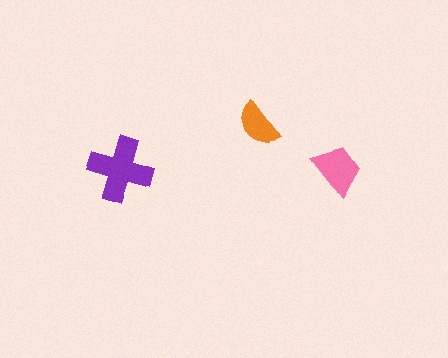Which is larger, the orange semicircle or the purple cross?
The purple cross.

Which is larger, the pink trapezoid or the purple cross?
The purple cross.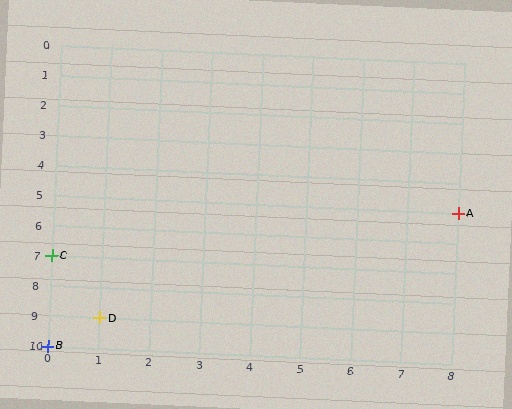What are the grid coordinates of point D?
Point D is at grid coordinates (1, 9).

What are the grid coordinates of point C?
Point C is at grid coordinates (0, 7).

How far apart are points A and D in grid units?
Points A and D are 7 columns and 4 rows apart (about 8.1 grid units diagonally).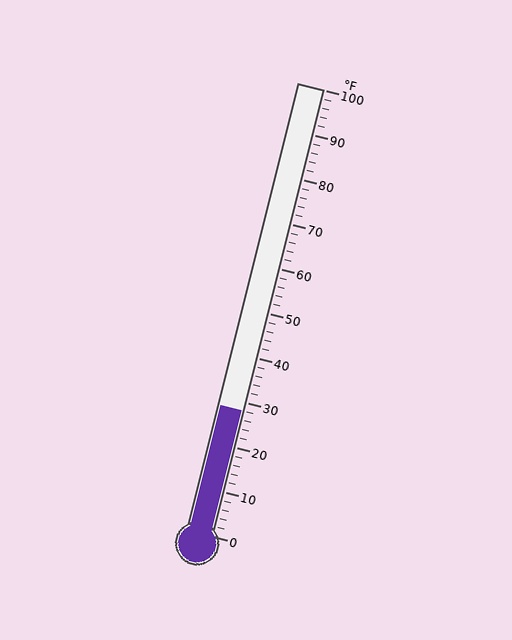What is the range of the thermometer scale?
The thermometer scale ranges from 0°F to 100°F.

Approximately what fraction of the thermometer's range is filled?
The thermometer is filled to approximately 30% of its range.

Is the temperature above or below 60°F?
The temperature is below 60°F.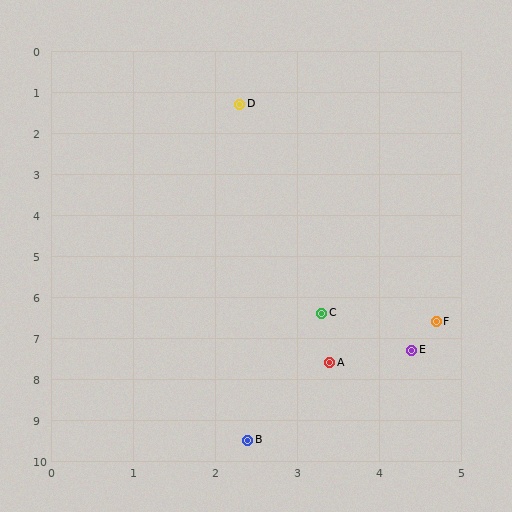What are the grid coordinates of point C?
Point C is at approximately (3.3, 6.4).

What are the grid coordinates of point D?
Point D is at approximately (2.3, 1.3).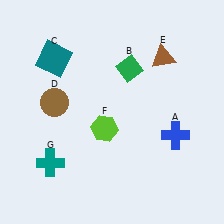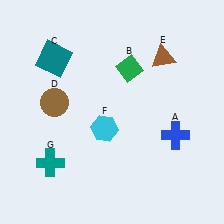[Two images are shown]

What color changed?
The hexagon (F) changed from lime in Image 1 to cyan in Image 2.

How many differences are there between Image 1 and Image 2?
There is 1 difference between the two images.